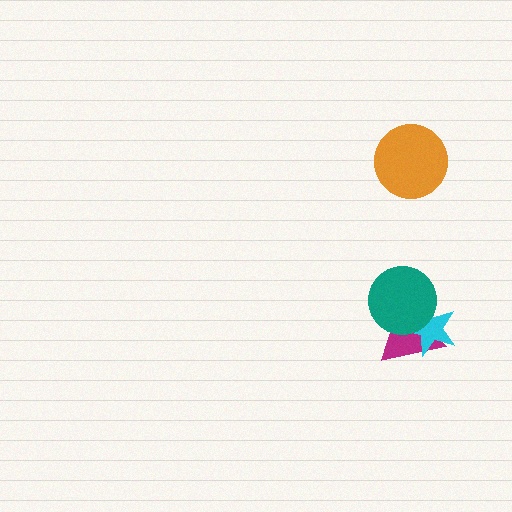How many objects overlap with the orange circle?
0 objects overlap with the orange circle.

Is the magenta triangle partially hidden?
Yes, it is partially covered by another shape.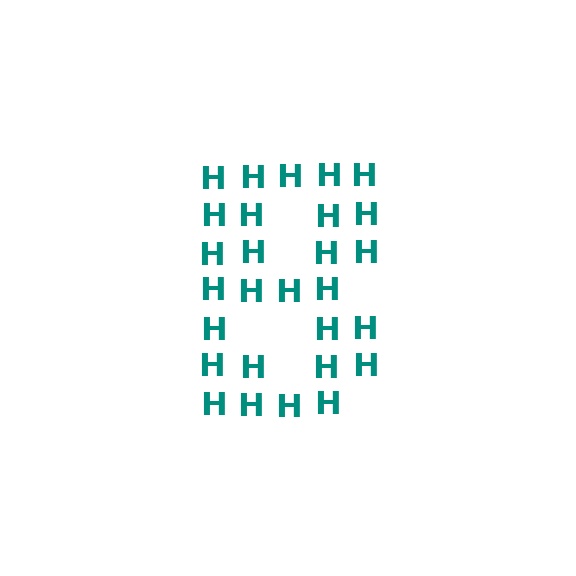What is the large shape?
The large shape is the digit 8.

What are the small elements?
The small elements are letter H's.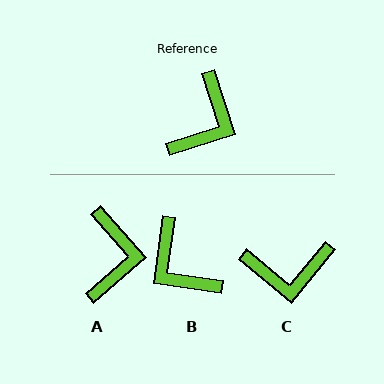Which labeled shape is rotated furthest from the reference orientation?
B, about 116 degrees away.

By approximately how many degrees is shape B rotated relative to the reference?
Approximately 116 degrees clockwise.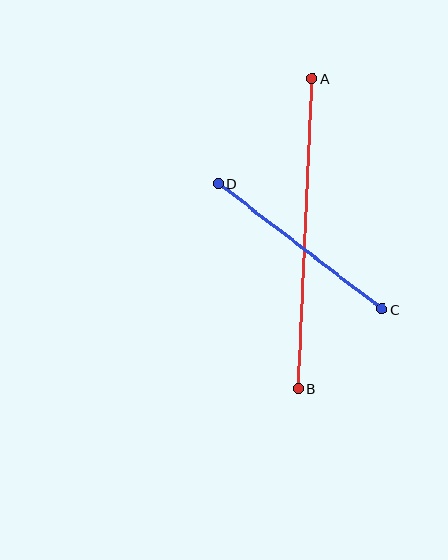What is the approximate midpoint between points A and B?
The midpoint is at approximately (305, 233) pixels.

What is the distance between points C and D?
The distance is approximately 207 pixels.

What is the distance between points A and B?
The distance is approximately 310 pixels.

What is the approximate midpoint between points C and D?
The midpoint is at approximately (300, 246) pixels.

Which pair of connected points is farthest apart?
Points A and B are farthest apart.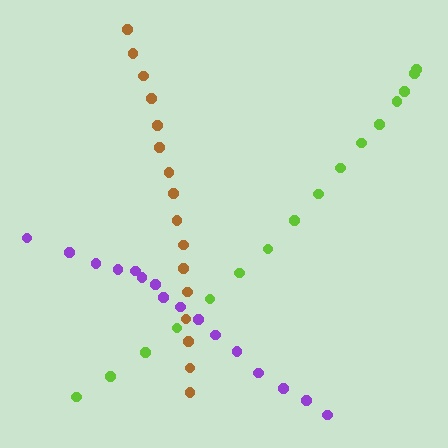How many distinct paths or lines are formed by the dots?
There are 3 distinct paths.